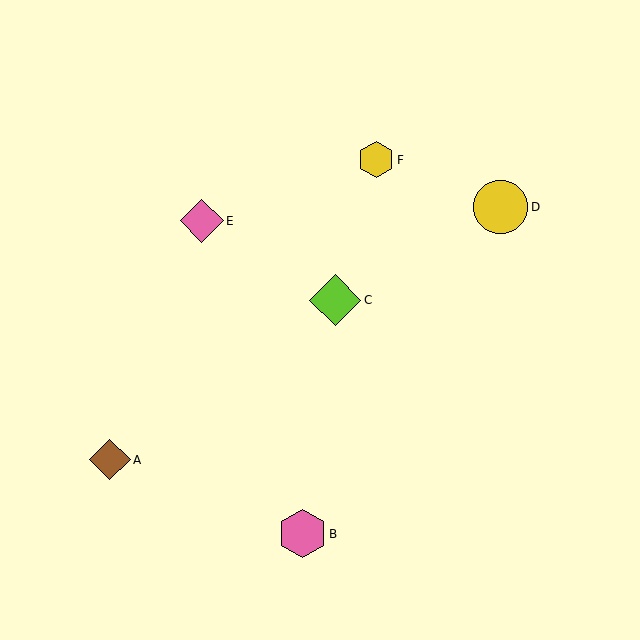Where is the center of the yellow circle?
The center of the yellow circle is at (501, 207).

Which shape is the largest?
The yellow circle (labeled D) is the largest.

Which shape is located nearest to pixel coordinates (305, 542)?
The pink hexagon (labeled B) at (302, 534) is nearest to that location.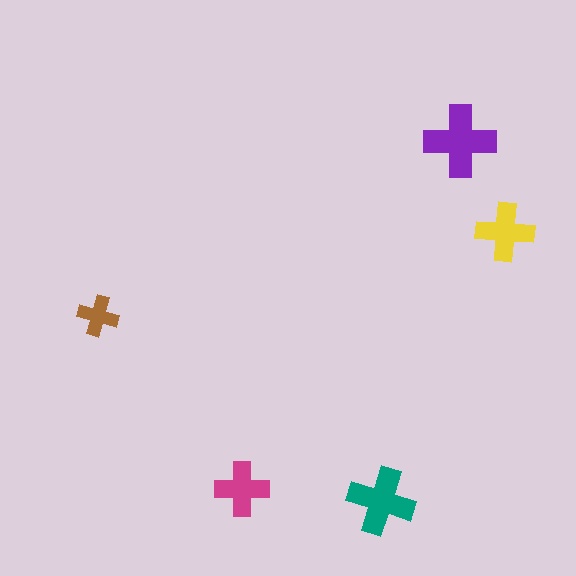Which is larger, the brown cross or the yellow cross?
The yellow one.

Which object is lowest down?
The teal cross is bottommost.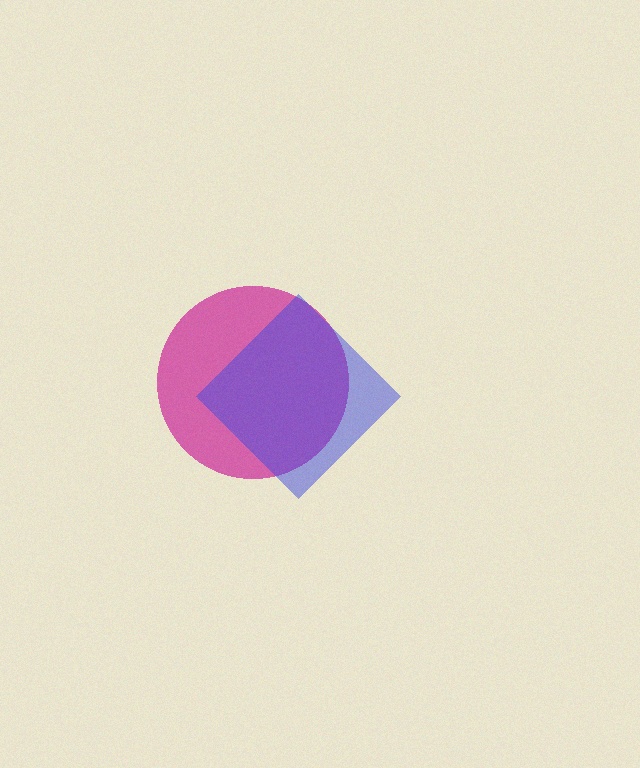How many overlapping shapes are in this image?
There are 2 overlapping shapes in the image.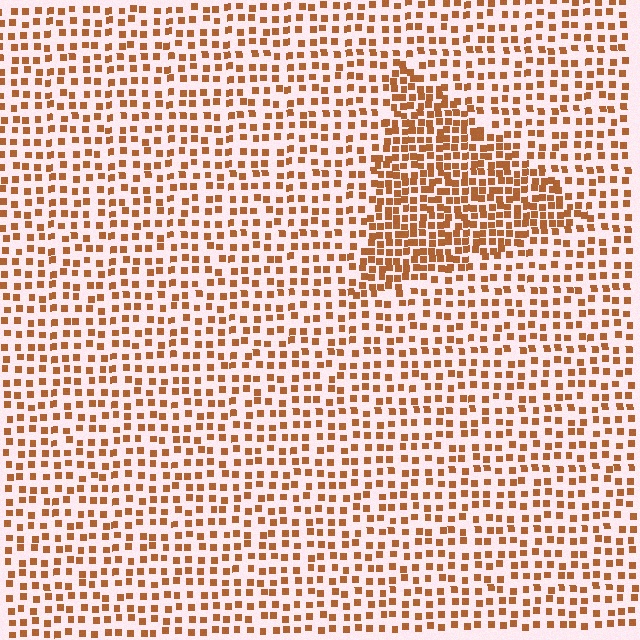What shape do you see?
I see a triangle.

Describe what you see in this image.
The image contains small brown elements arranged at two different densities. A triangle-shaped region is visible where the elements are more densely packed than the surrounding area.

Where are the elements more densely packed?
The elements are more densely packed inside the triangle boundary.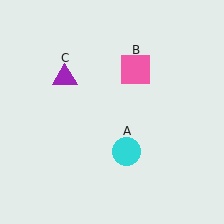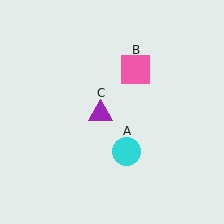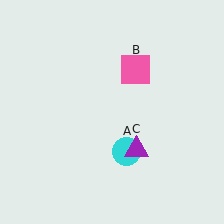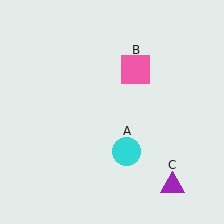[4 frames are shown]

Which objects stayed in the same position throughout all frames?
Cyan circle (object A) and pink square (object B) remained stationary.